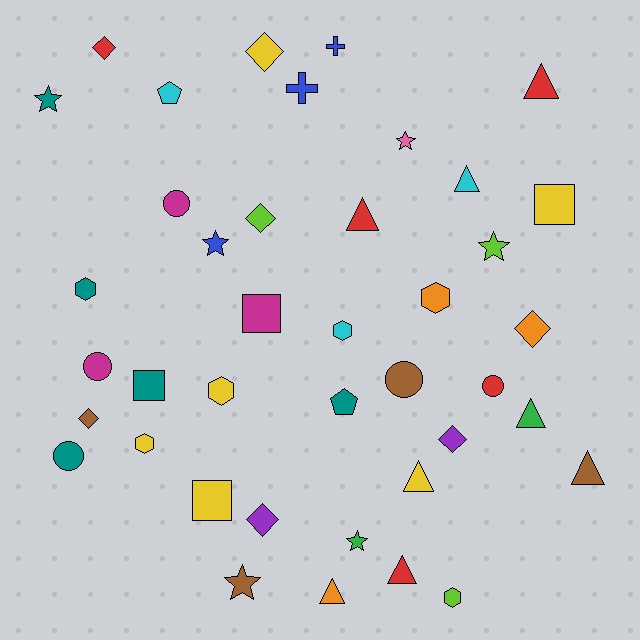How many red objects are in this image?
There are 5 red objects.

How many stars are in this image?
There are 6 stars.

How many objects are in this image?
There are 40 objects.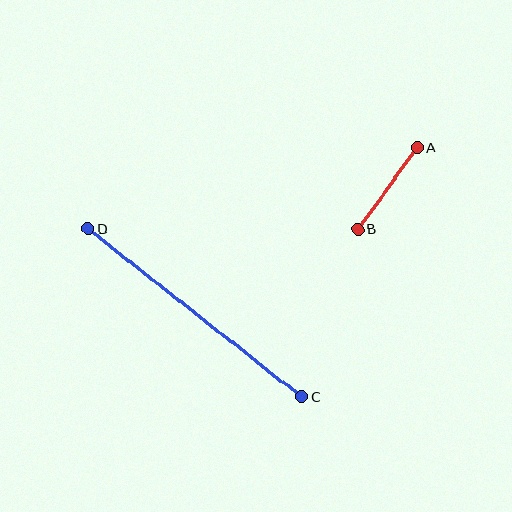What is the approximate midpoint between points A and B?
The midpoint is at approximately (387, 188) pixels.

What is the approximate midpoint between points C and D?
The midpoint is at approximately (195, 313) pixels.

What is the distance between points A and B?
The distance is approximately 101 pixels.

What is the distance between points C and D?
The distance is approximately 271 pixels.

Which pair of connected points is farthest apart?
Points C and D are farthest apart.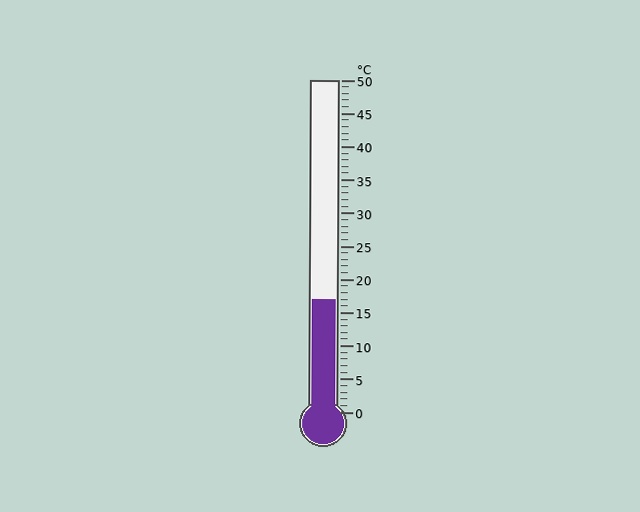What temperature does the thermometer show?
The thermometer shows approximately 17°C.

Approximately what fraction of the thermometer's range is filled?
The thermometer is filled to approximately 35% of its range.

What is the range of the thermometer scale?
The thermometer scale ranges from 0°C to 50°C.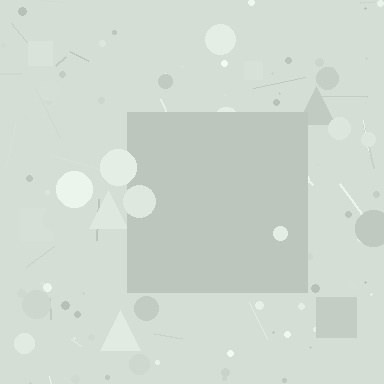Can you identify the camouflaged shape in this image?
The camouflaged shape is a square.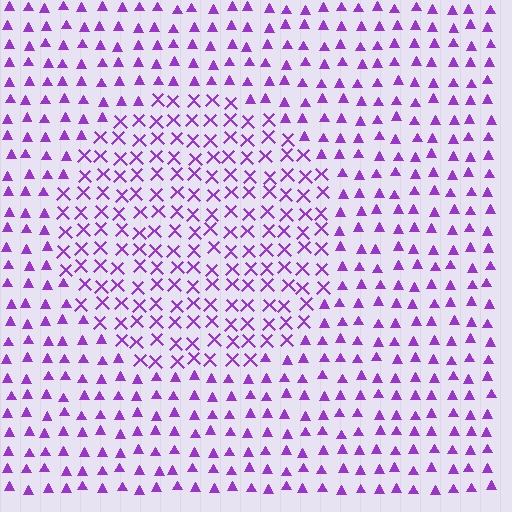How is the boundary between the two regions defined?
The boundary is defined by a change in element shape: X marks inside vs. triangles outside. All elements share the same color and spacing.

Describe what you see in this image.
The image is filled with small purple elements arranged in a uniform grid. A circle-shaped region contains X marks, while the surrounding area contains triangles. The boundary is defined purely by the change in element shape.